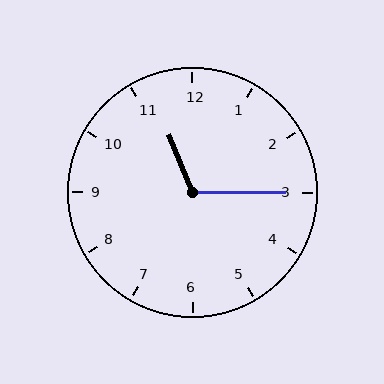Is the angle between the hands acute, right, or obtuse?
It is obtuse.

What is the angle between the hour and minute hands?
Approximately 112 degrees.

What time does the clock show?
11:15.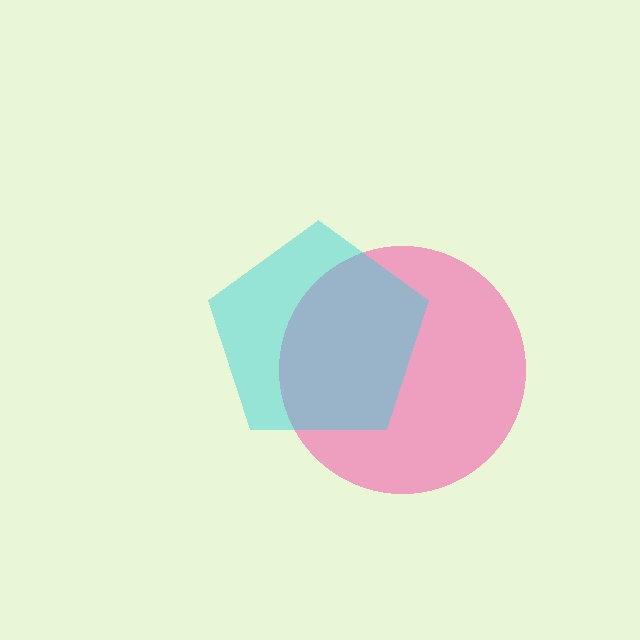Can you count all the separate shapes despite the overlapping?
Yes, there are 2 separate shapes.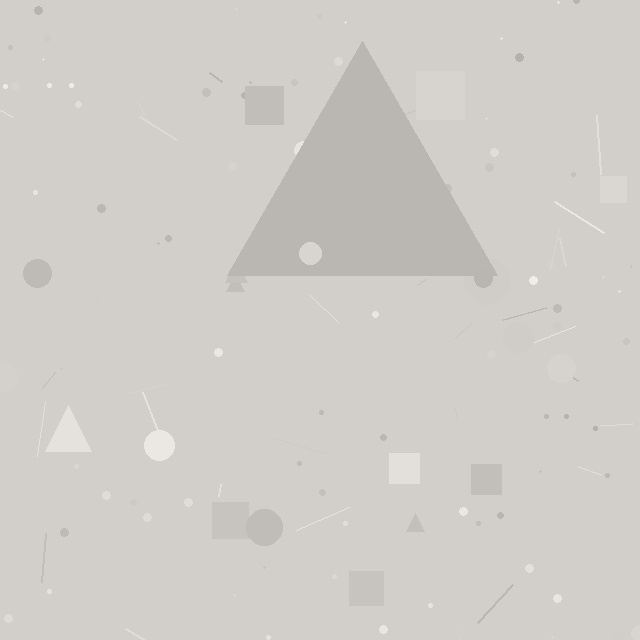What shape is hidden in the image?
A triangle is hidden in the image.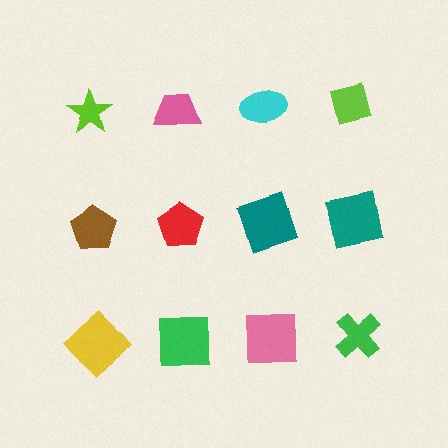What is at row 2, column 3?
A teal square.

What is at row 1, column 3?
A cyan ellipse.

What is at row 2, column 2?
A red pentagon.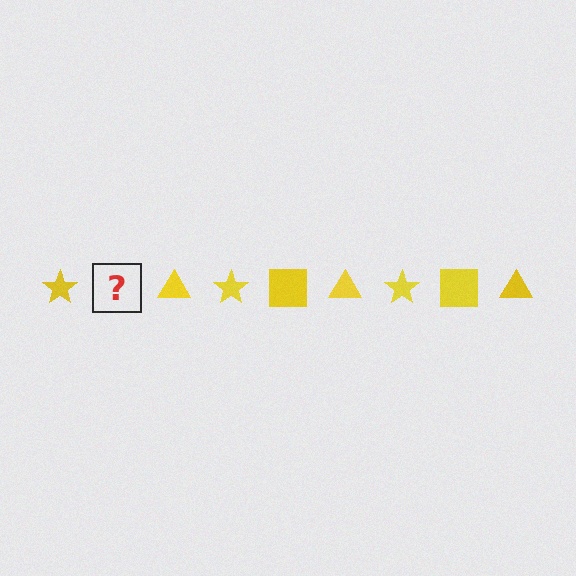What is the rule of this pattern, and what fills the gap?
The rule is that the pattern cycles through star, square, triangle shapes in yellow. The gap should be filled with a yellow square.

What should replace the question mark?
The question mark should be replaced with a yellow square.